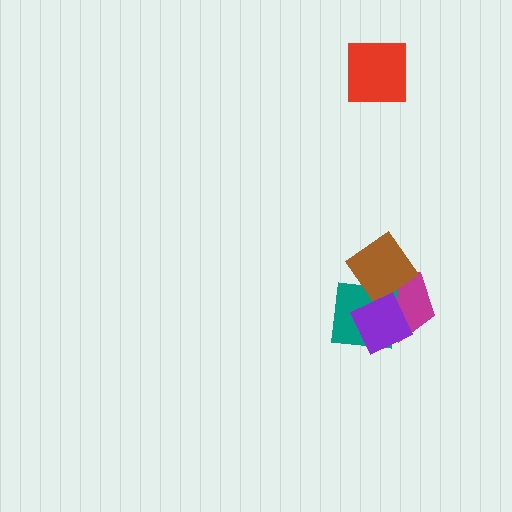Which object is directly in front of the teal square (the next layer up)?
The brown diamond is directly in front of the teal square.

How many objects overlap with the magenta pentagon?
3 objects overlap with the magenta pentagon.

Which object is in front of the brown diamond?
The purple diamond is in front of the brown diamond.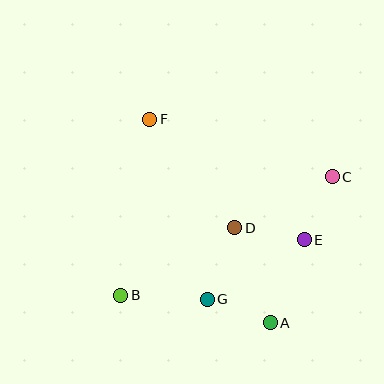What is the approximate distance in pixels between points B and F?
The distance between B and F is approximately 178 pixels.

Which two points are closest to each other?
Points A and G are closest to each other.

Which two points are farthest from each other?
Points B and C are farthest from each other.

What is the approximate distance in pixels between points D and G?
The distance between D and G is approximately 77 pixels.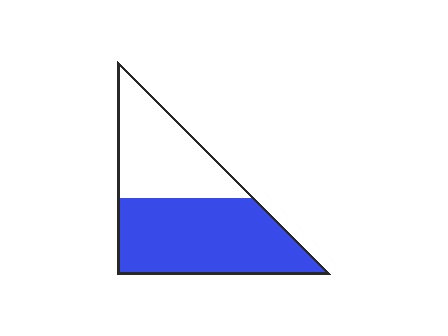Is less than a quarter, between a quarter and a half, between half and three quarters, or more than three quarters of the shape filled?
Between half and three quarters.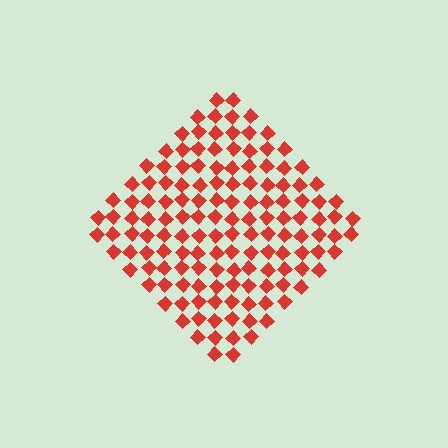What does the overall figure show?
The overall figure shows a diamond.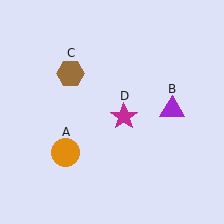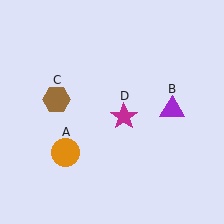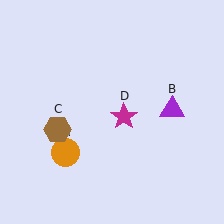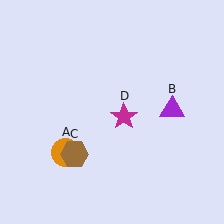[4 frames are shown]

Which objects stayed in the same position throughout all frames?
Orange circle (object A) and purple triangle (object B) and magenta star (object D) remained stationary.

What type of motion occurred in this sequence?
The brown hexagon (object C) rotated counterclockwise around the center of the scene.